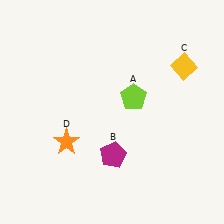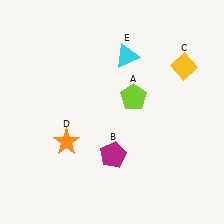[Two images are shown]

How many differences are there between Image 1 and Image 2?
There is 1 difference between the two images.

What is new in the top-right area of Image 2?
A cyan triangle (E) was added in the top-right area of Image 2.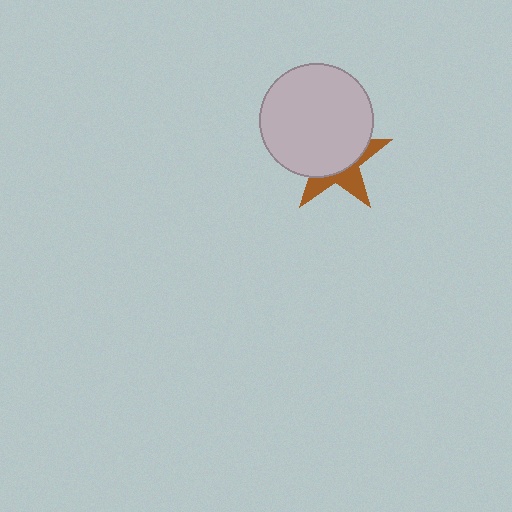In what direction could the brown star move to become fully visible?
The brown star could move down. That would shift it out from behind the light gray circle entirely.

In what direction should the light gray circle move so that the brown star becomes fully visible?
The light gray circle should move up. That is the shortest direction to clear the overlap and leave the brown star fully visible.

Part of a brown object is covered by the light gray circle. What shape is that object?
It is a star.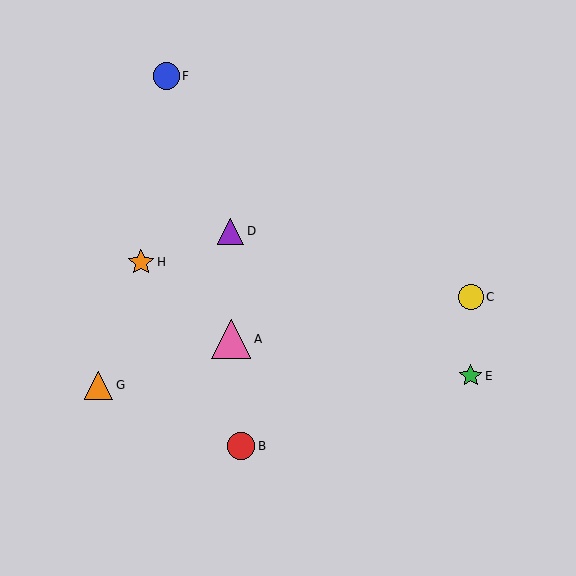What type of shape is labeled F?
Shape F is a blue circle.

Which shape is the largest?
The pink triangle (labeled A) is the largest.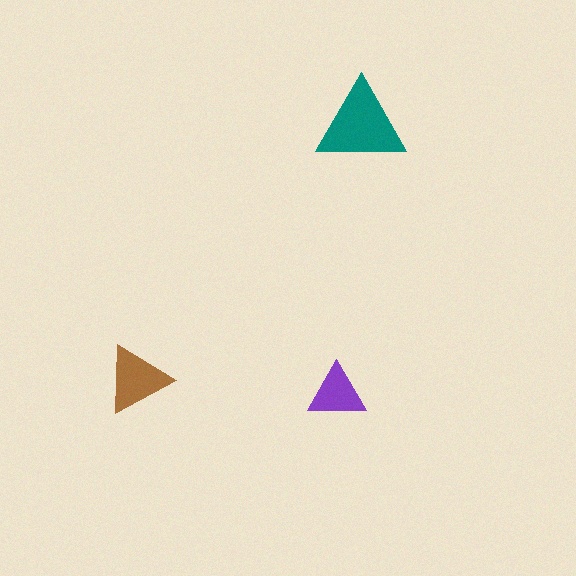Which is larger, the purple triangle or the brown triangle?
The brown one.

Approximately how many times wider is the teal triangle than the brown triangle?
About 1.5 times wider.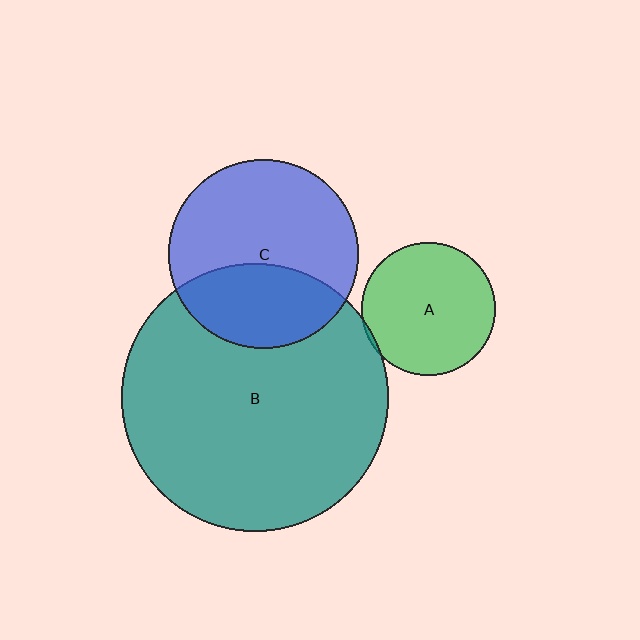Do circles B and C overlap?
Yes.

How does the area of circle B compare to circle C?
Approximately 2.0 times.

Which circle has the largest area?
Circle B (teal).